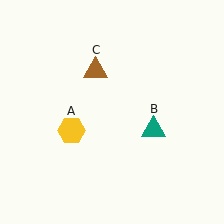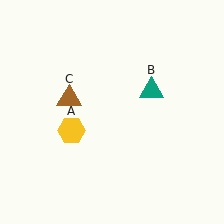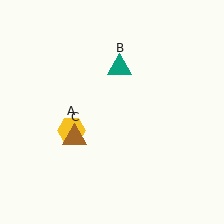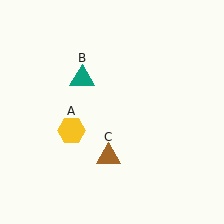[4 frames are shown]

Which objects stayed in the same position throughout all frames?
Yellow hexagon (object A) remained stationary.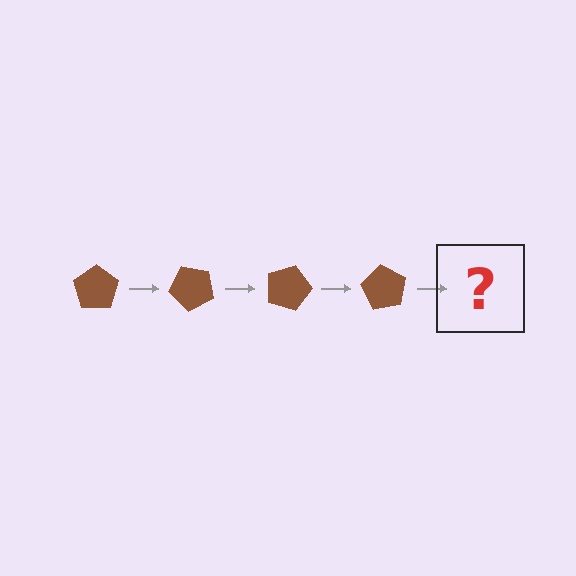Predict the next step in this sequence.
The next step is a brown pentagon rotated 180 degrees.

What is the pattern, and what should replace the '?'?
The pattern is that the pentagon rotates 45 degrees each step. The '?' should be a brown pentagon rotated 180 degrees.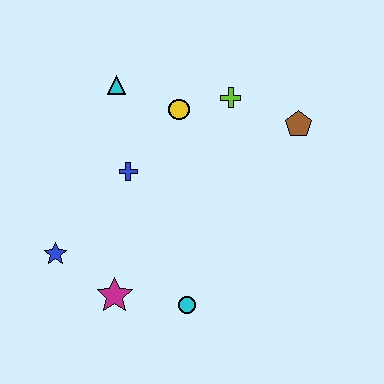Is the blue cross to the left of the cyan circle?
Yes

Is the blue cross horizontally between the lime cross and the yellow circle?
No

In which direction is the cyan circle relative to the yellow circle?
The cyan circle is below the yellow circle.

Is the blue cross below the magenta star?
No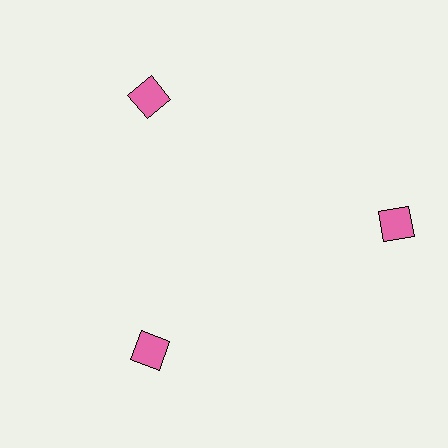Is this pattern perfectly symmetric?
No. The 3 pink diamonds are arranged in a ring, but one element near the 3 o'clock position is pushed outward from the center, breaking the 3-fold rotational symmetry.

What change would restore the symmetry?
The symmetry would be restored by moving it inward, back onto the ring so that all 3 diamonds sit at equal angles and equal distance from the center.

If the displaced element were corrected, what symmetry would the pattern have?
It would have 3-fold rotational symmetry — the pattern would map onto itself every 120 degrees.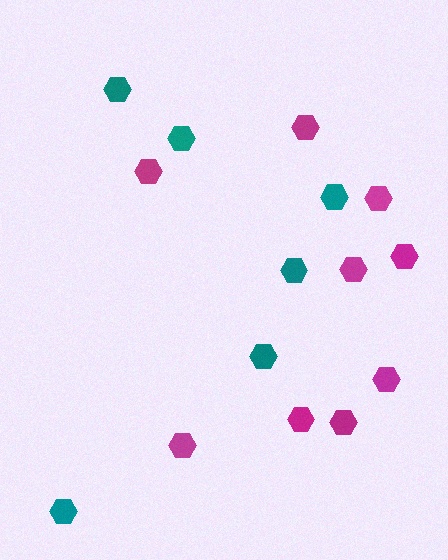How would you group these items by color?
There are 2 groups: one group of magenta hexagons (9) and one group of teal hexagons (6).